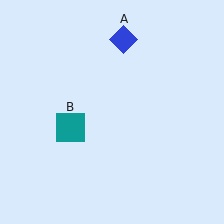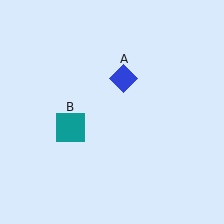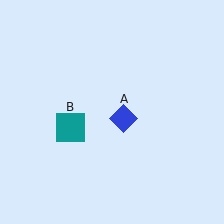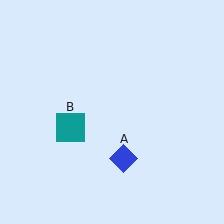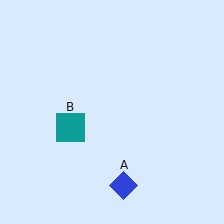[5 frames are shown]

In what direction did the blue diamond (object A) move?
The blue diamond (object A) moved down.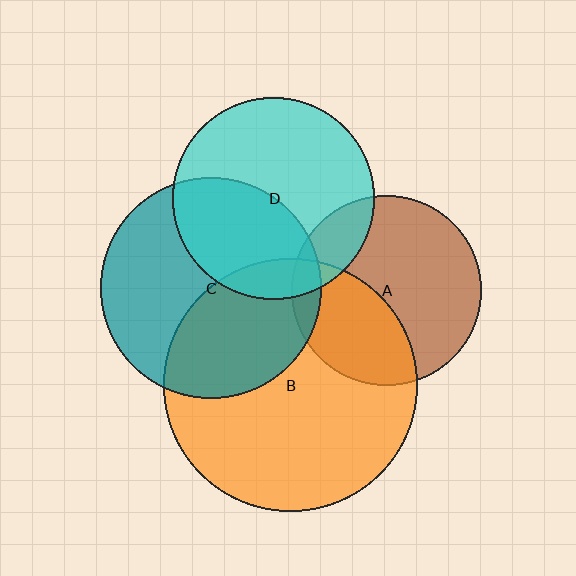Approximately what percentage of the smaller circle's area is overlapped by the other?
Approximately 40%.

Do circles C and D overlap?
Yes.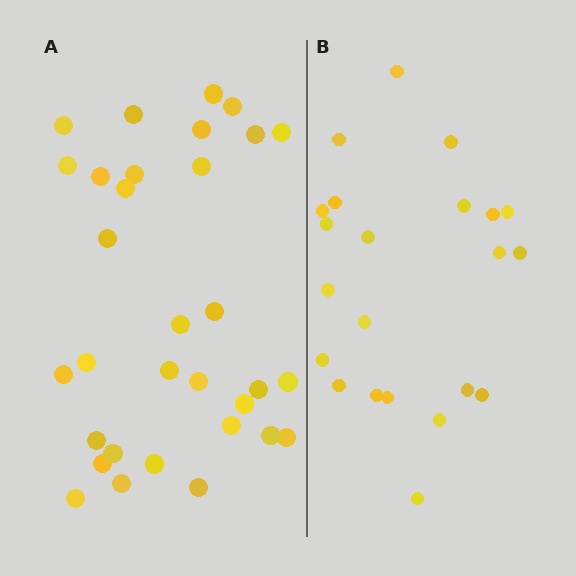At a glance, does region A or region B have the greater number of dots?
Region A (the left region) has more dots.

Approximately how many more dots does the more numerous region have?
Region A has roughly 10 or so more dots than region B.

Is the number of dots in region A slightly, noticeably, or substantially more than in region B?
Region A has substantially more. The ratio is roughly 1.5 to 1.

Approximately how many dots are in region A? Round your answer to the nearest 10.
About 30 dots. (The exact count is 32, which rounds to 30.)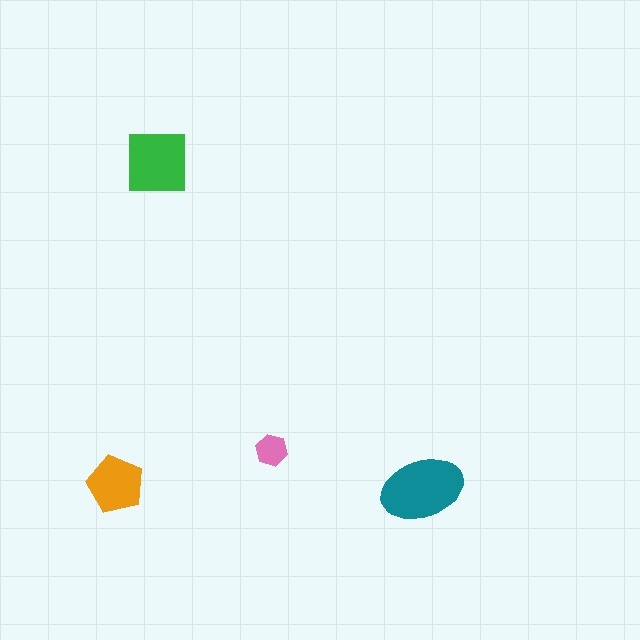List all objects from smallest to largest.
The pink hexagon, the orange pentagon, the green square, the teal ellipse.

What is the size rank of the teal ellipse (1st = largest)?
1st.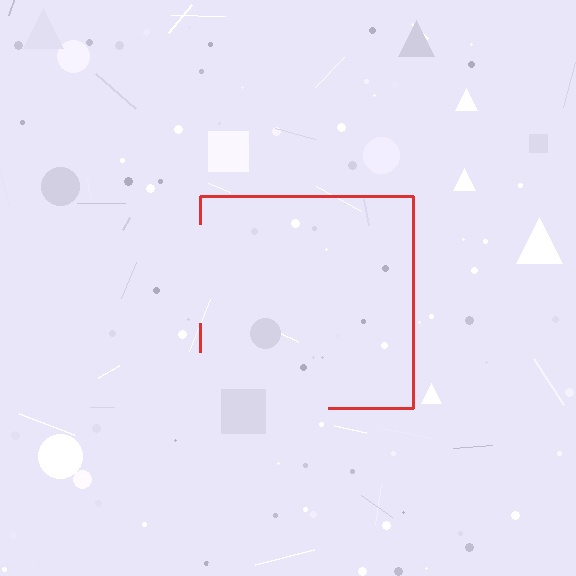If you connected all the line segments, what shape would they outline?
They would outline a square.